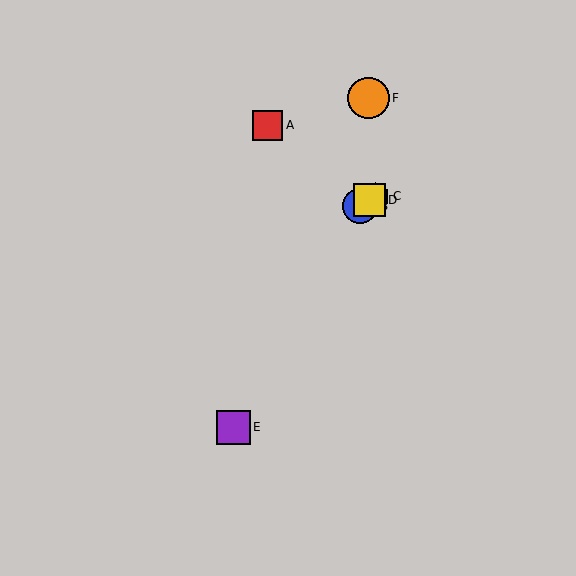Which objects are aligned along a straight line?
Objects B, C, D are aligned along a straight line.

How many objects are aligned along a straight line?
3 objects (B, C, D) are aligned along a straight line.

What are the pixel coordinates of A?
Object A is at (268, 125).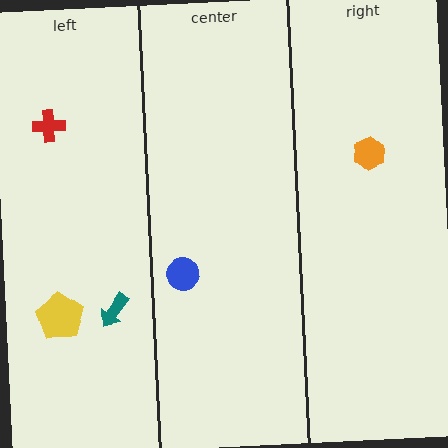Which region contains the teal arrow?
The left region.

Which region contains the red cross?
The left region.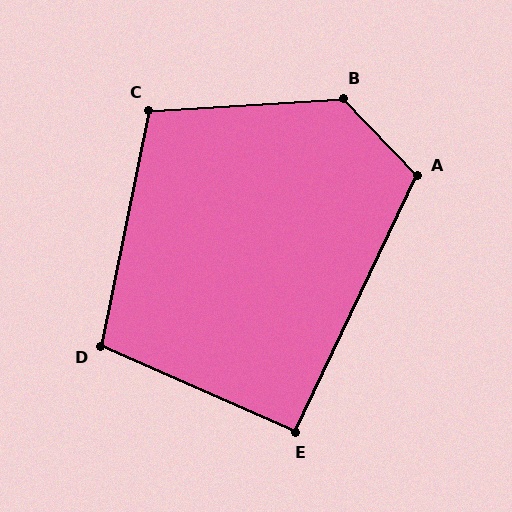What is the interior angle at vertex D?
Approximately 102 degrees (obtuse).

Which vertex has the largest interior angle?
B, at approximately 130 degrees.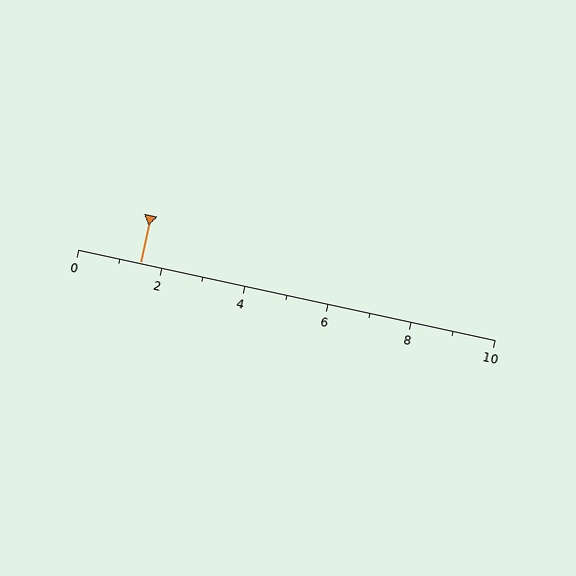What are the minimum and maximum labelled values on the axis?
The axis runs from 0 to 10.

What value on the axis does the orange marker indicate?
The marker indicates approximately 1.5.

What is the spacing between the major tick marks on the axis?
The major ticks are spaced 2 apart.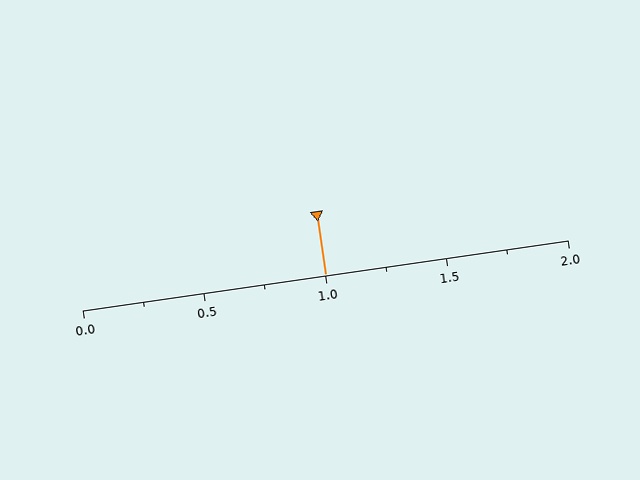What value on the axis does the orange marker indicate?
The marker indicates approximately 1.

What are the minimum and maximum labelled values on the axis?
The axis runs from 0.0 to 2.0.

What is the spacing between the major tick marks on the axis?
The major ticks are spaced 0.5 apart.